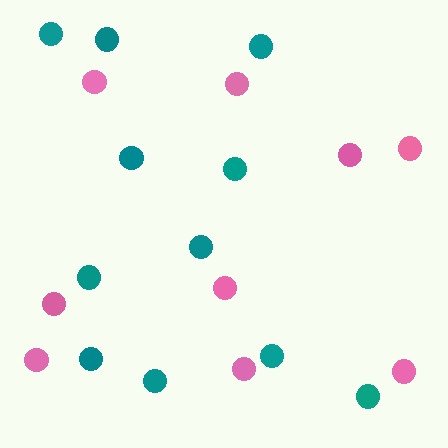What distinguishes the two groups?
There are 2 groups: one group of teal circles (11) and one group of pink circles (9).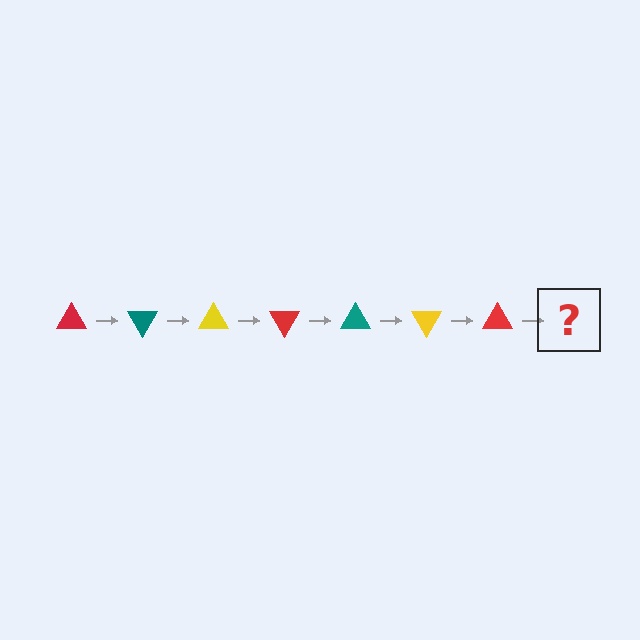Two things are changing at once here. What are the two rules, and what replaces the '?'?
The two rules are that it rotates 60 degrees each step and the color cycles through red, teal, and yellow. The '?' should be a teal triangle, rotated 420 degrees from the start.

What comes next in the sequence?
The next element should be a teal triangle, rotated 420 degrees from the start.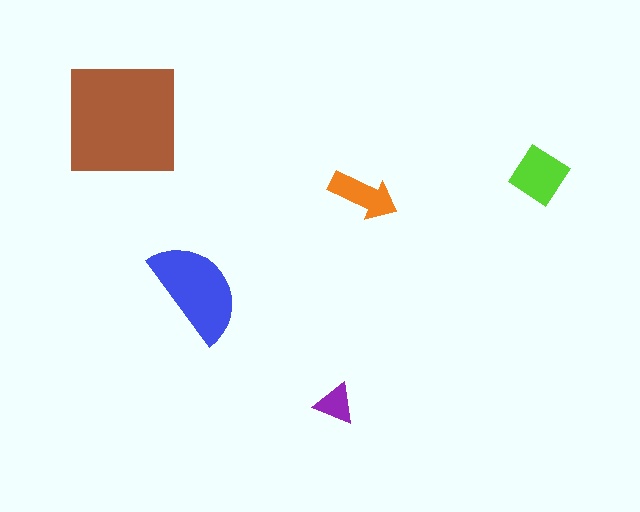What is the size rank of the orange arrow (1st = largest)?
4th.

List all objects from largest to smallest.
The brown square, the blue semicircle, the lime diamond, the orange arrow, the purple triangle.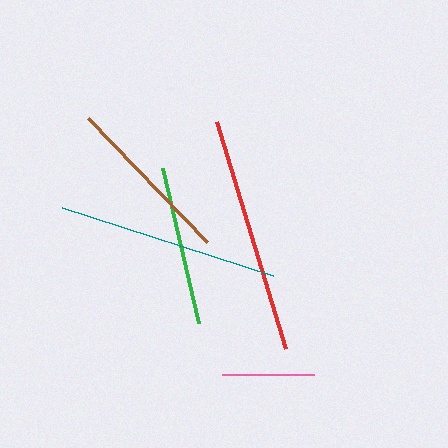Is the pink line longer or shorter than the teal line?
The teal line is longer than the pink line.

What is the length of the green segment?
The green segment is approximately 160 pixels long.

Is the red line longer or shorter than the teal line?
The red line is longer than the teal line.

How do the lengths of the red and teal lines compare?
The red and teal lines are approximately the same length.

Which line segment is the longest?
The red line is the longest at approximately 237 pixels.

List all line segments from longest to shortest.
From longest to shortest: red, teal, brown, green, pink.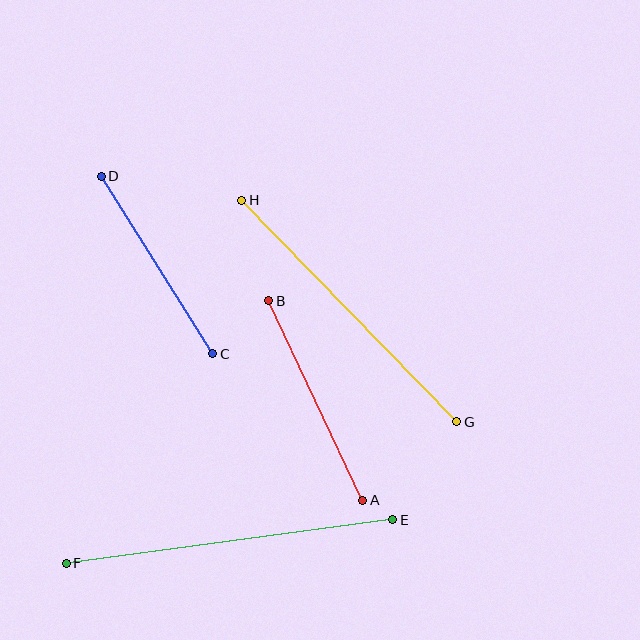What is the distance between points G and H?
The distance is approximately 309 pixels.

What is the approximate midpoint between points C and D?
The midpoint is at approximately (157, 265) pixels.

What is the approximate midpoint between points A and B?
The midpoint is at approximately (316, 400) pixels.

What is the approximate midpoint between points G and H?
The midpoint is at approximately (349, 311) pixels.